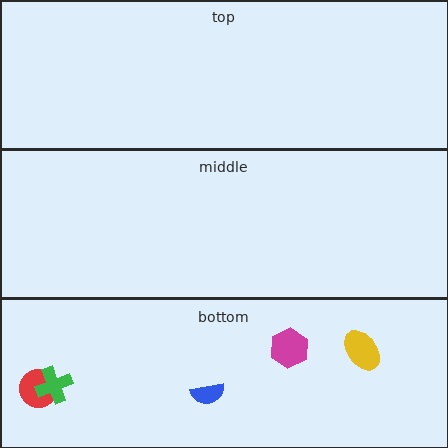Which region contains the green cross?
The bottom region.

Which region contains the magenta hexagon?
The bottom region.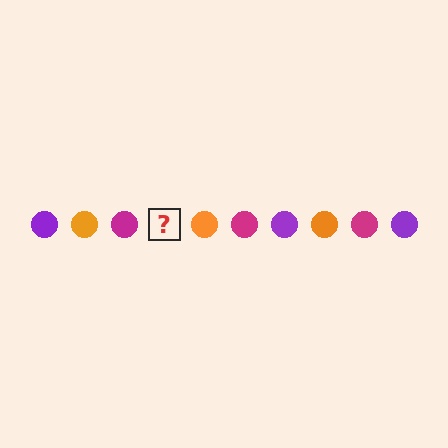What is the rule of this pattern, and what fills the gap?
The rule is that the pattern cycles through purple, orange, magenta circles. The gap should be filled with a purple circle.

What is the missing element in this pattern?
The missing element is a purple circle.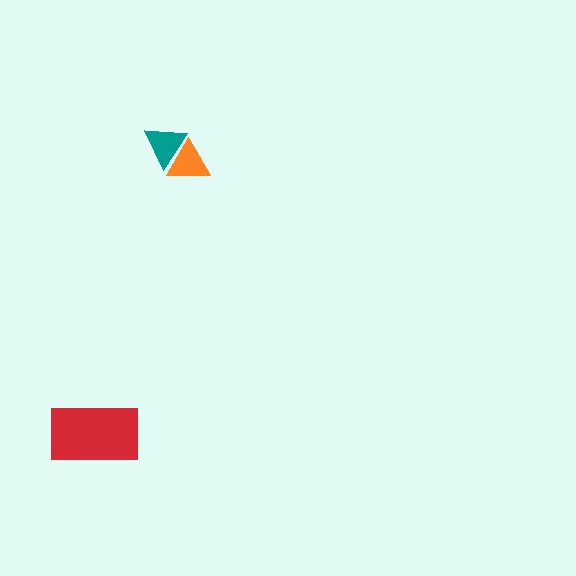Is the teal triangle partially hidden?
Yes, it is partially covered by another shape.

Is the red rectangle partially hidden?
No, no other shape covers it.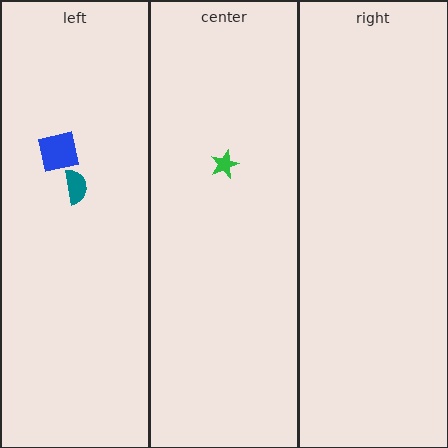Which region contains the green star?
The center region.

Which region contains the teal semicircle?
The left region.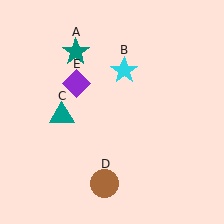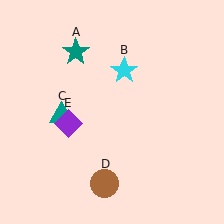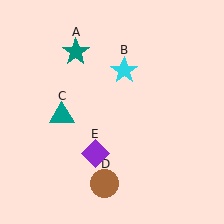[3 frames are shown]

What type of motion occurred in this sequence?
The purple diamond (object E) rotated counterclockwise around the center of the scene.